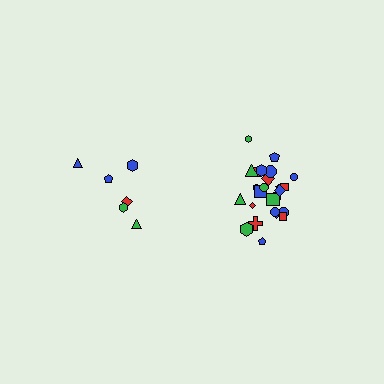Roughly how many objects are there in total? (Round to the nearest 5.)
Roughly 30 objects in total.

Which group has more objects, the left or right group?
The right group.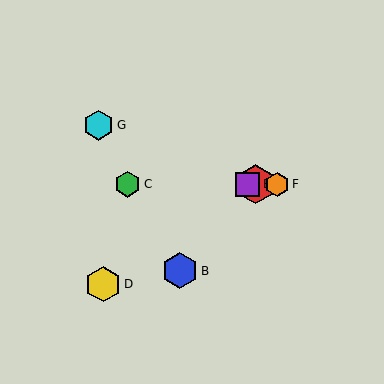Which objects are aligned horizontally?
Objects A, C, E, F are aligned horizontally.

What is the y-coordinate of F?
Object F is at y≈184.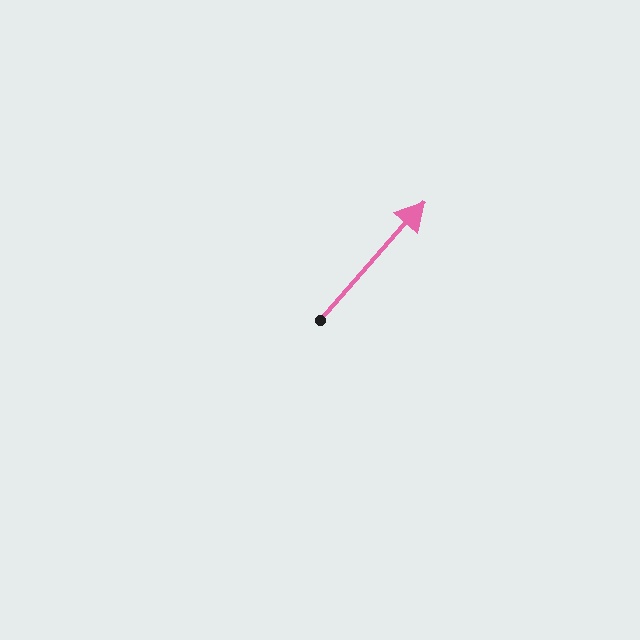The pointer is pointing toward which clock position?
Roughly 1 o'clock.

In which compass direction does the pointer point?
Northeast.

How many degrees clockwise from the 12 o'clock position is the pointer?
Approximately 41 degrees.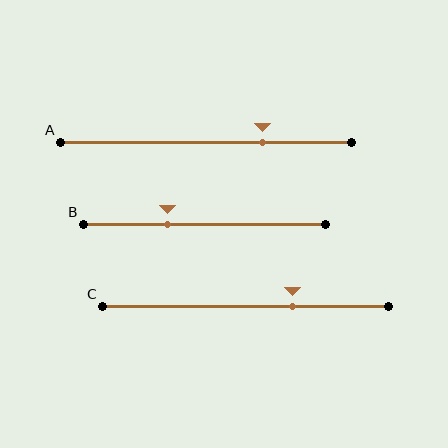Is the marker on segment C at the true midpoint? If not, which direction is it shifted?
No, the marker on segment C is shifted to the right by about 17% of the segment length.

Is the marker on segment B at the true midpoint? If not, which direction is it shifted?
No, the marker on segment B is shifted to the left by about 15% of the segment length.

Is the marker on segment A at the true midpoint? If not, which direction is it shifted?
No, the marker on segment A is shifted to the right by about 20% of the segment length.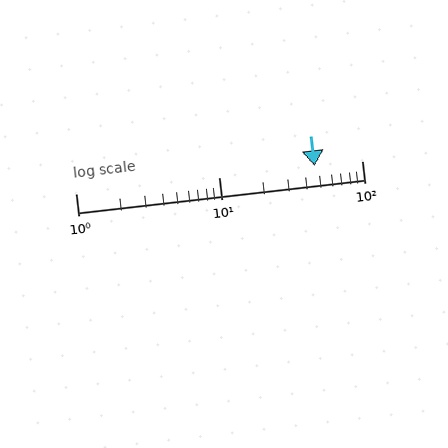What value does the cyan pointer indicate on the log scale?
The pointer indicates approximately 47.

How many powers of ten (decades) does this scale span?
The scale spans 2 decades, from 1 to 100.